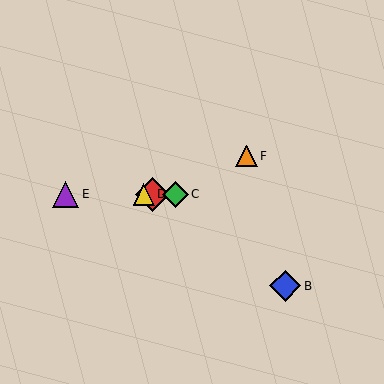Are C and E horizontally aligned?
Yes, both are at y≈194.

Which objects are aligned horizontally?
Objects A, C, D, E are aligned horizontally.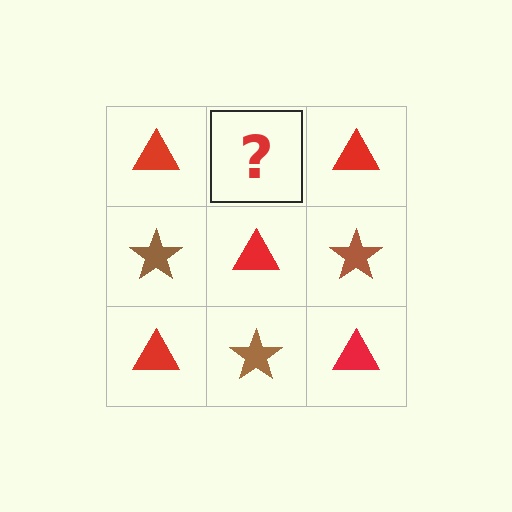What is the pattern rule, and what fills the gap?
The rule is that it alternates red triangle and brown star in a checkerboard pattern. The gap should be filled with a brown star.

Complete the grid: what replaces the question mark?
The question mark should be replaced with a brown star.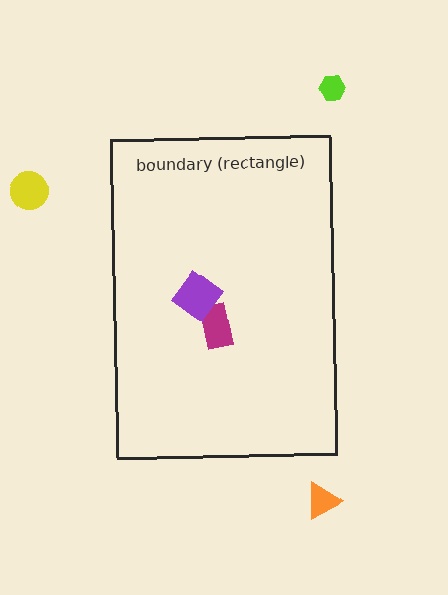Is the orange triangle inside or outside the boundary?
Outside.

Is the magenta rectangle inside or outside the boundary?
Inside.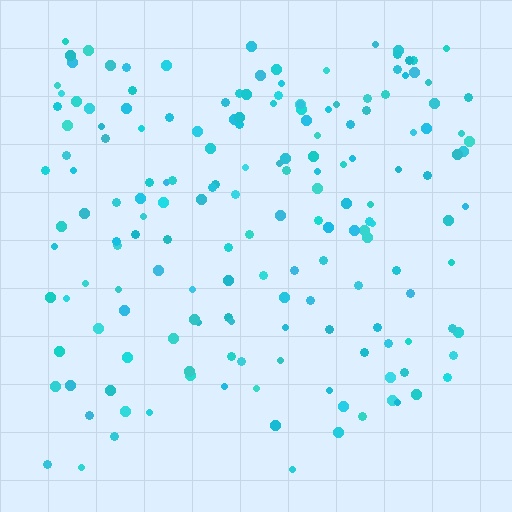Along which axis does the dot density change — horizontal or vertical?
Vertical.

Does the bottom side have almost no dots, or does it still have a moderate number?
Still a moderate number, just noticeably fewer than the top.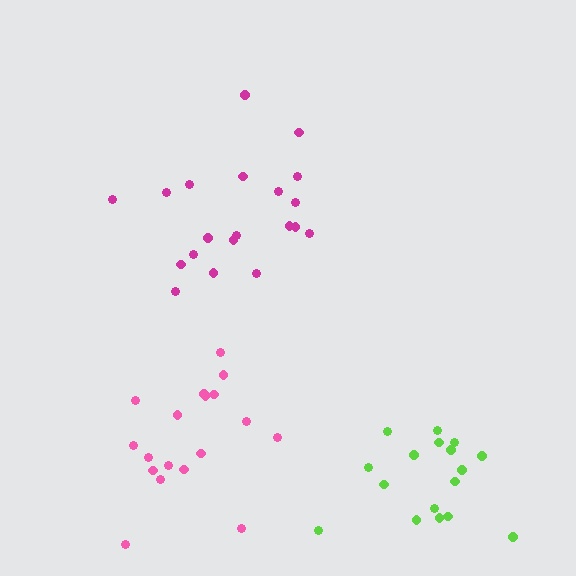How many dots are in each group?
Group 1: 17 dots, Group 2: 18 dots, Group 3: 20 dots (55 total).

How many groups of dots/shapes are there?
There are 3 groups.